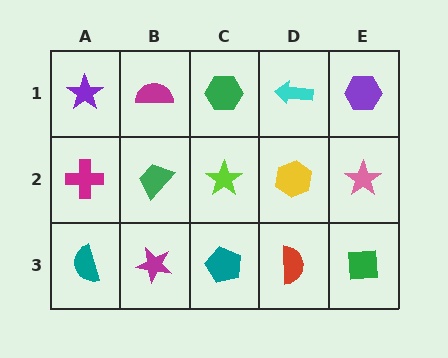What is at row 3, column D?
A red semicircle.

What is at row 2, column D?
A yellow hexagon.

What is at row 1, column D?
A cyan arrow.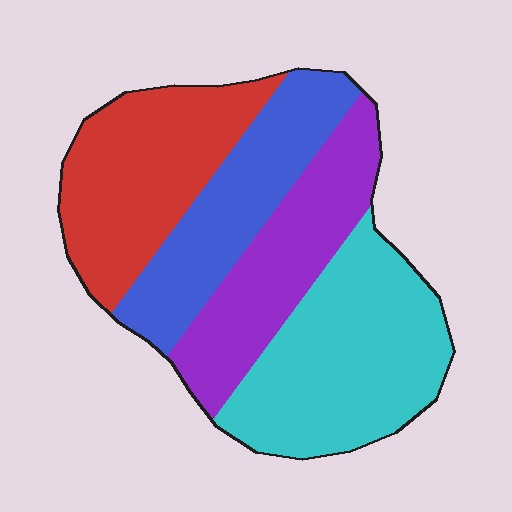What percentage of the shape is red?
Red takes up about one quarter (1/4) of the shape.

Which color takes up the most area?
Cyan, at roughly 30%.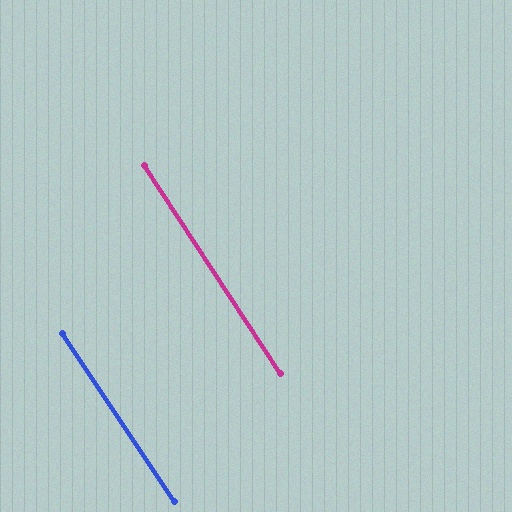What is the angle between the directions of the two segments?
Approximately 0 degrees.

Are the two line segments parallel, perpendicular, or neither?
Parallel — their directions differ by only 0.5°.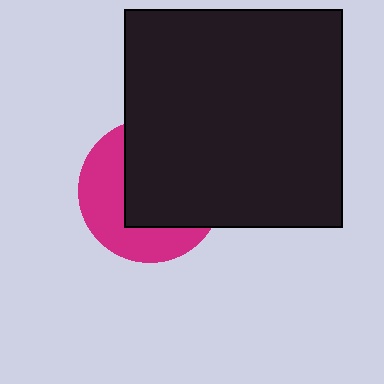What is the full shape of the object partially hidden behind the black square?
The partially hidden object is a magenta circle.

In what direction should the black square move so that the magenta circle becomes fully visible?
The black square should move toward the upper-right. That is the shortest direction to clear the overlap and leave the magenta circle fully visible.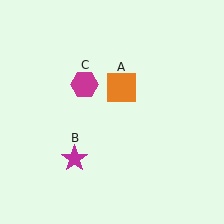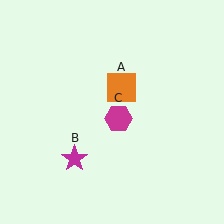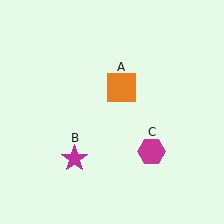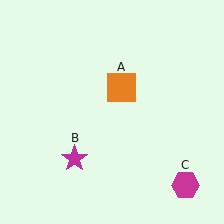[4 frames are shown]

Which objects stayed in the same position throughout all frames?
Orange square (object A) and magenta star (object B) remained stationary.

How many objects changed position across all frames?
1 object changed position: magenta hexagon (object C).